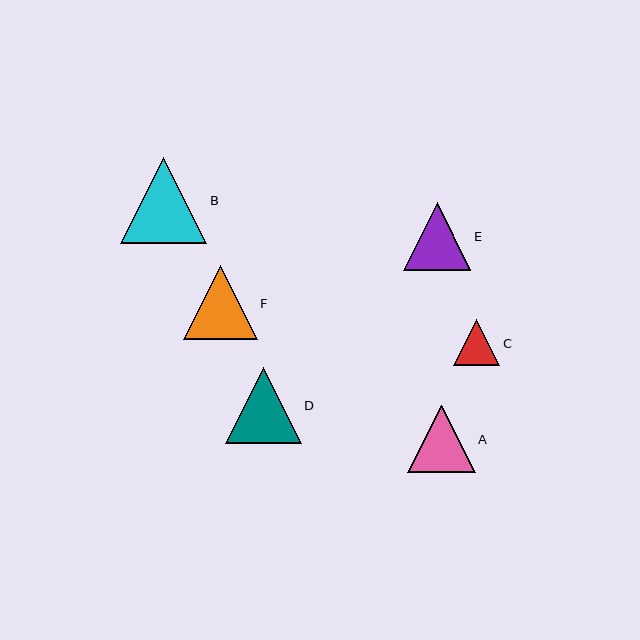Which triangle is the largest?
Triangle B is the largest with a size of approximately 86 pixels.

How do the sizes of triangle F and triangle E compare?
Triangle F and triangle E are approximately the same size.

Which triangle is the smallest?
Triangle C is the smallest with a size of approximately 46 pixels.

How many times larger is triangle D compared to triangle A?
Triangle D is approximately 1.1 times the size of triangle A.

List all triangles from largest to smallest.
From largest to smallest: B, D, F, E, A, C.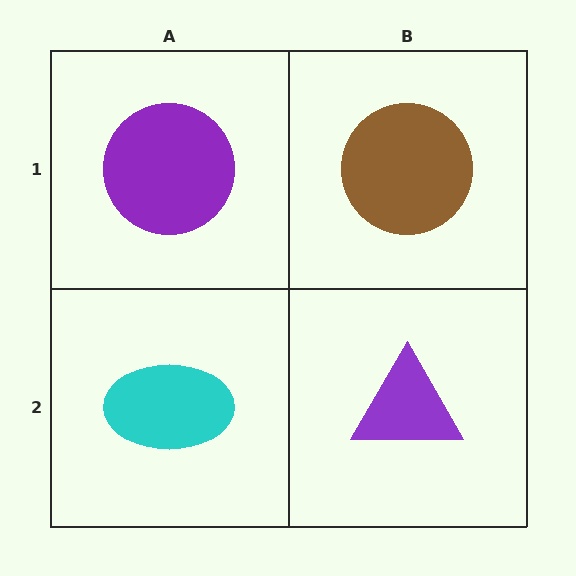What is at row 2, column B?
A purple triangle.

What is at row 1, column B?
A brown circle.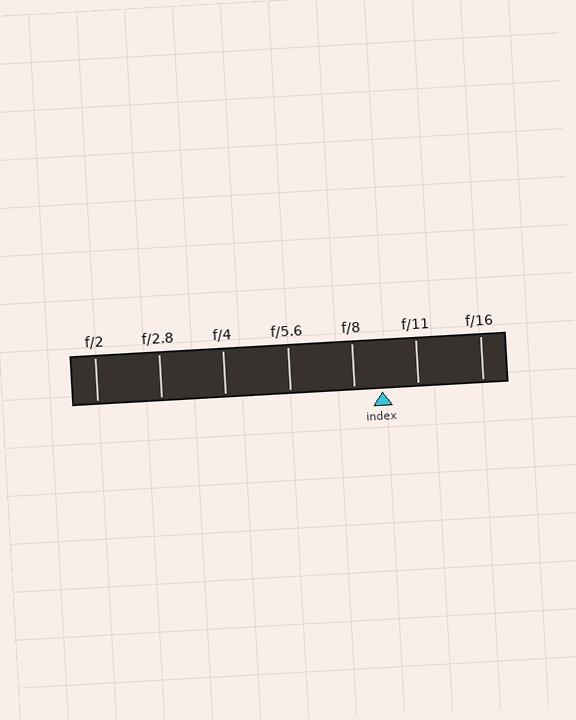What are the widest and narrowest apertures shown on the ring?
The widest aperture shown is f/2 and the narrowest is f/16.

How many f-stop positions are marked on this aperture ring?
There are 7 f-stop positions marked.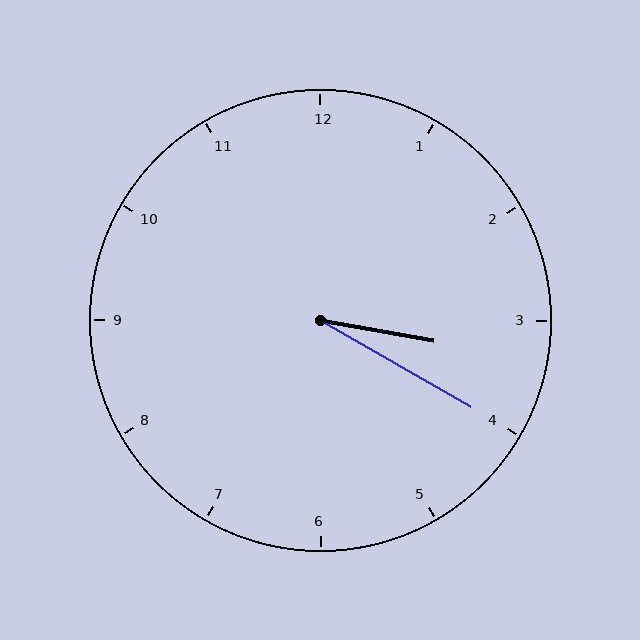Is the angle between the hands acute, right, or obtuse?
It is acute.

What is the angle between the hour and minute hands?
Approximately 20 degrees.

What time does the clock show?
3:20.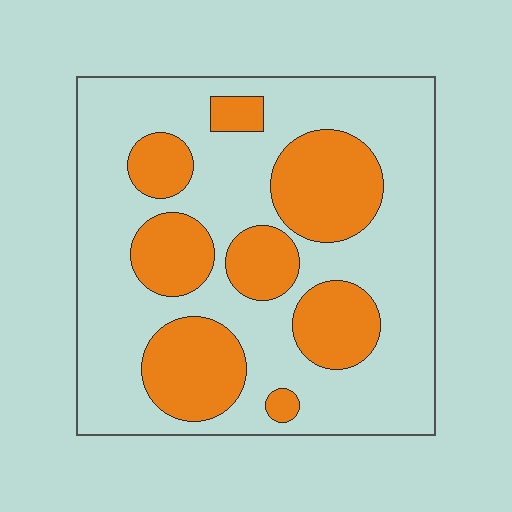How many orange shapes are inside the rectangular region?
8.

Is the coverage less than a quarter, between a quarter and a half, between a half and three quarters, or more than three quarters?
Between a quarter and a half.